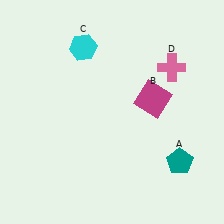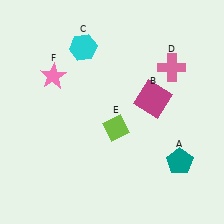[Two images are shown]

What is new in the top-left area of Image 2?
A pink star (F) was added in the top-left area of Image 2.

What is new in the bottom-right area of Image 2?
A lime diamond (E) was added in the bottom-right area of Image 2.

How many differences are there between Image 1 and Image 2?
There are 2 differences between the two images.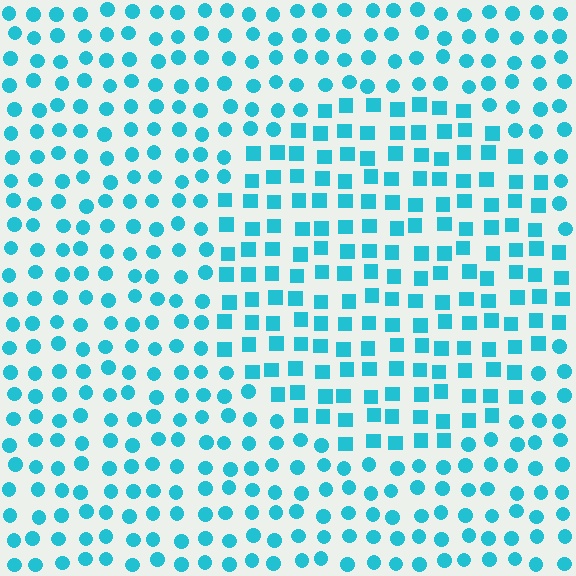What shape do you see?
I see a circle.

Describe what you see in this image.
The image is filled with small cyan elements arranged in a uniform grid. A circle-shaped region contains squares, while the surrounding area contains circles. The boundary is defined purely by the change in element shape.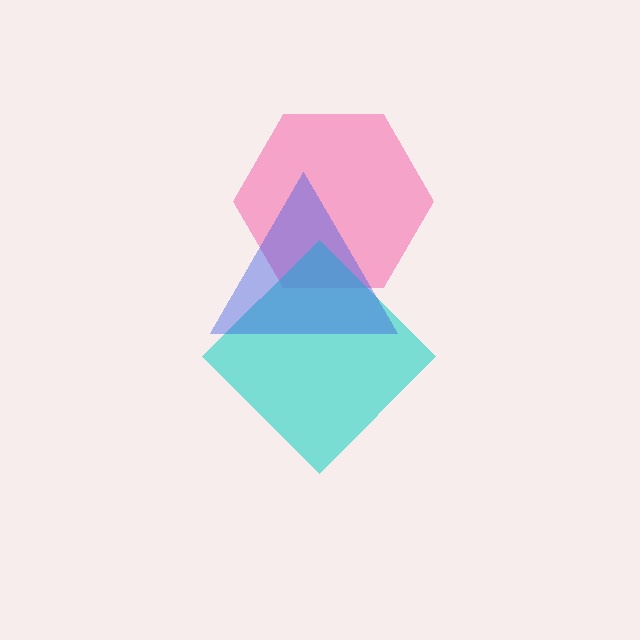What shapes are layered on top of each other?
The layered shapes are: a pink hexagon, a cyan diamond, a blue triangle.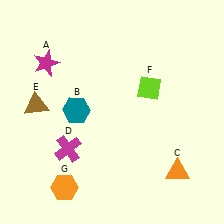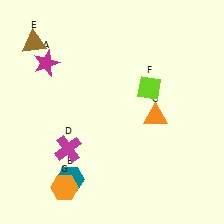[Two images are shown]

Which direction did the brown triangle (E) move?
The brown triangle (E) moved up.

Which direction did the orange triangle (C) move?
The orange triangle (C) moved up.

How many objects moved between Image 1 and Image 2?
3 objects moved between the two images.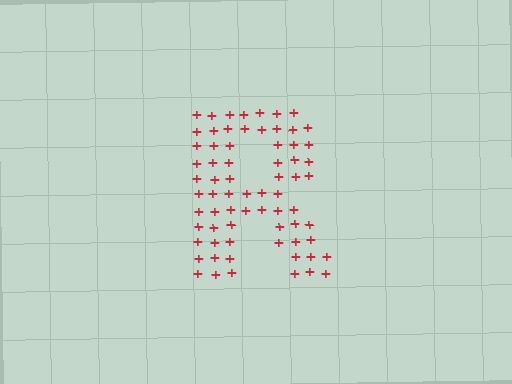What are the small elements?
The small elements are plus signs.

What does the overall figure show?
The overall figure shows the letter R.